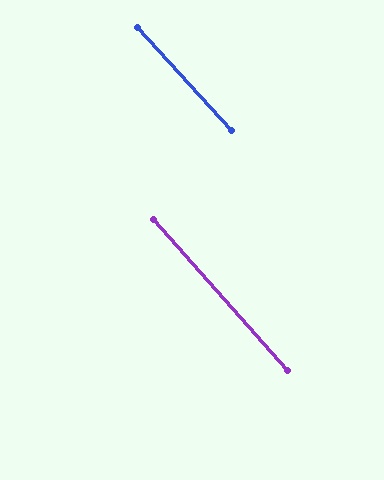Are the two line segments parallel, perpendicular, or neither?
Parallel — their directions differ by only 1.0°.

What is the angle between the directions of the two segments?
Approximately 1 degree.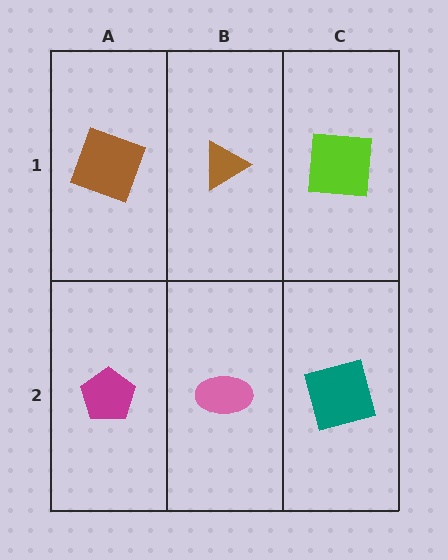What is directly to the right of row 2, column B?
A teal square.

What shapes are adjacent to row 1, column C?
A teal square (row 2, column C), a brown triangle (row 1, column B).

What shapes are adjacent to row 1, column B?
A pink ellipse (row 2, column B), a brown square (row 1, column A), a lime square (row 1, column C).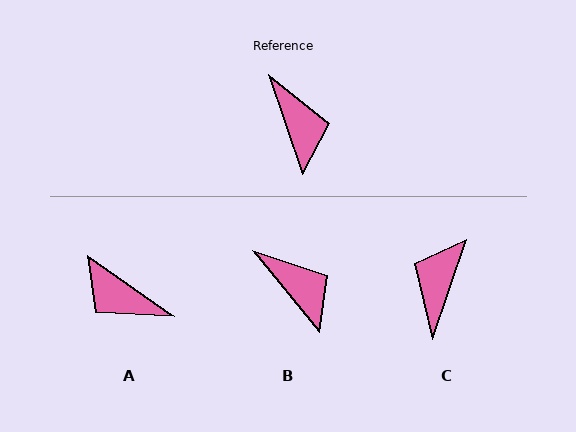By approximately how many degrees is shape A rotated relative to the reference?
Approximately 144 degrees clockwise.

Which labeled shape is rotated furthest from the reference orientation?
A, about 144 degrees away.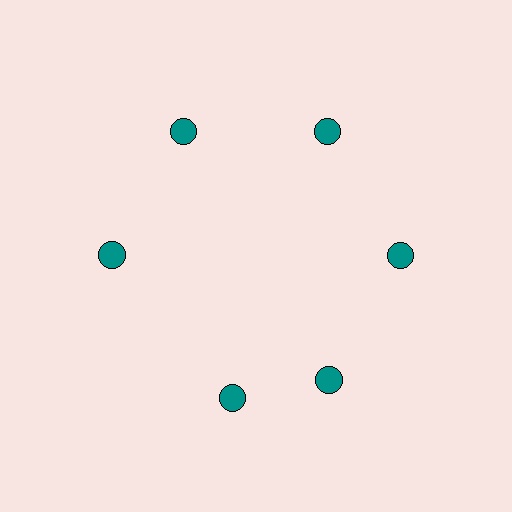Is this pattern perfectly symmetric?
No. The 6 teal circles are arranged in a ring, but one element near the 7 o'clock position is rotated out of alignment along the ring, breaking the 6-fold rotational symmetry.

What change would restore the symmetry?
The symmetry would be restored by rotating it back into even spacing with its neighbors so that all 6 circles sit at equal angles and equal distance from the center.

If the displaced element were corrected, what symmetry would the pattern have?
It would have 6-fold rotational symmetry — the pattern would map onto itself every 60 degrees.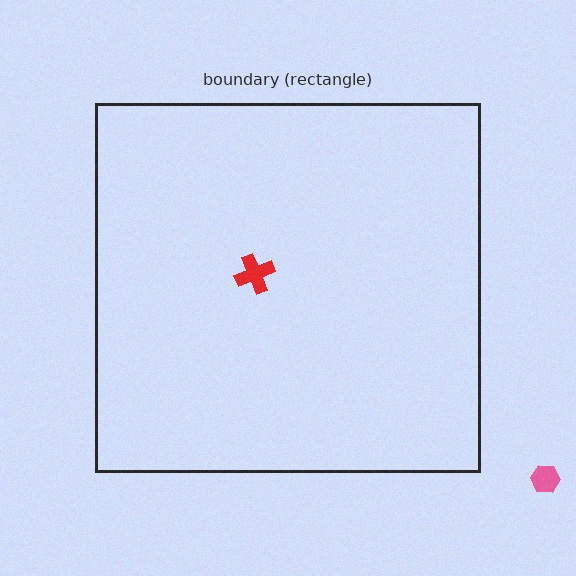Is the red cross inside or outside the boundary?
Inside.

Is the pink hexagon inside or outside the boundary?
Outside.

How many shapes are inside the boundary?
1 inside, 1 outside.